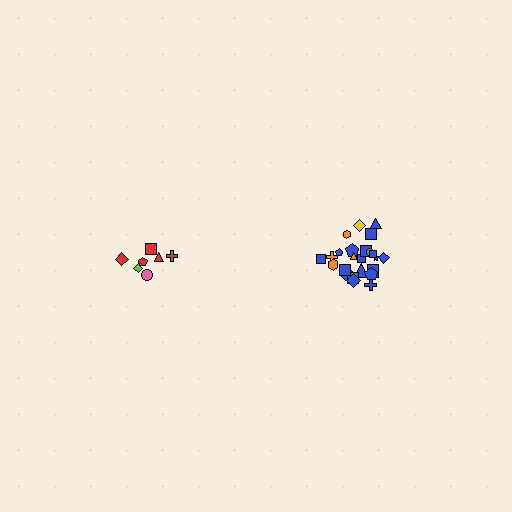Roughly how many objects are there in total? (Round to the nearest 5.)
Roughly 30 objects in total.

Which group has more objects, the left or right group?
The right group.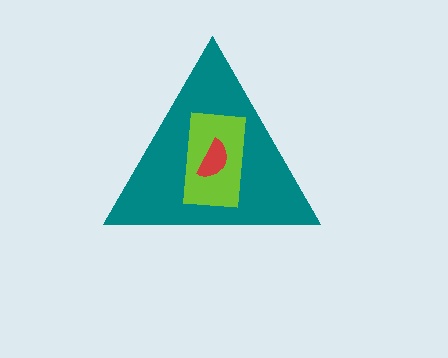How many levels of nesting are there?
3.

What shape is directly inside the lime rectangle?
The red semicircle.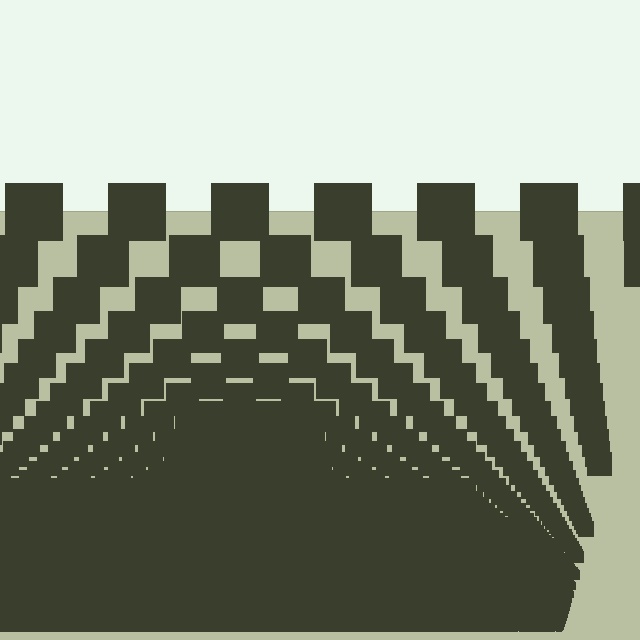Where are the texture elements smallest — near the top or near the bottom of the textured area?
Near the bottom.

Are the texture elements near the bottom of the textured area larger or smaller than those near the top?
Smaller. The gradient is inverted — elements near the bottom are smaller and denser.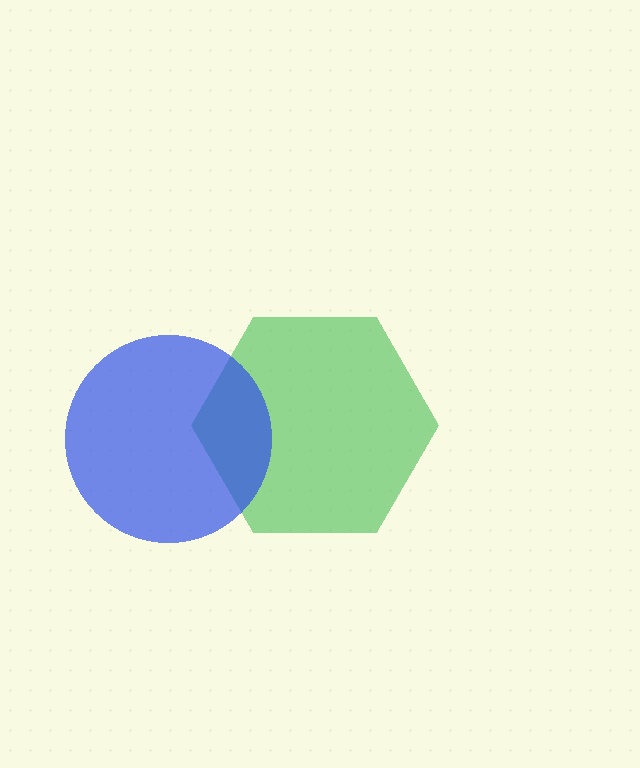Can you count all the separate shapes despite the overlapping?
Yes, there are 2 separate shapes.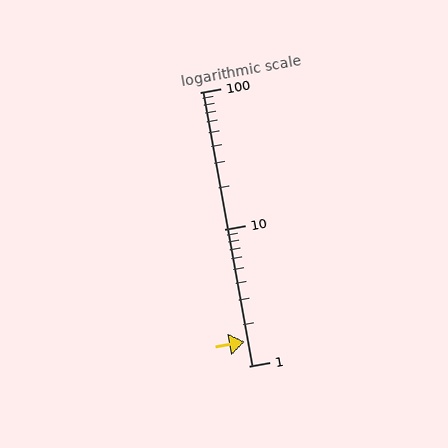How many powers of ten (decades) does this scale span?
The scale spans 2 decades, from 1 to 100.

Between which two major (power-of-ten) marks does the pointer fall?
The pointer is between 1 and 10.